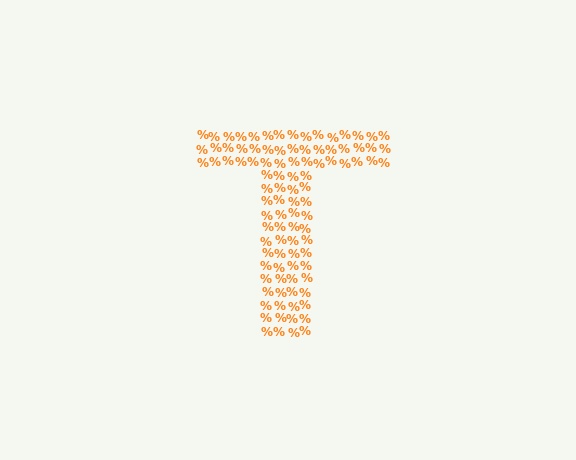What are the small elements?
The small elements are percent signs.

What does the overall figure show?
The overall figure shows the letter T.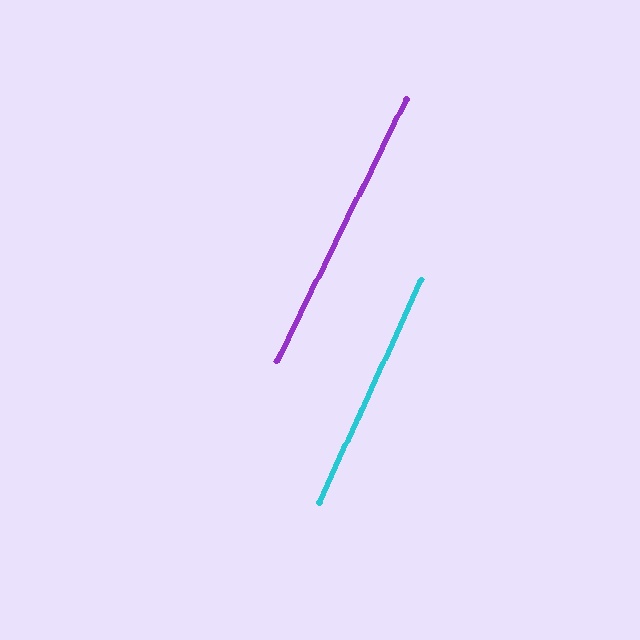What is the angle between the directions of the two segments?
Approximately 2 degrees.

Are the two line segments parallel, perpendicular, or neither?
Parallel — their directions differ by only 1.5°.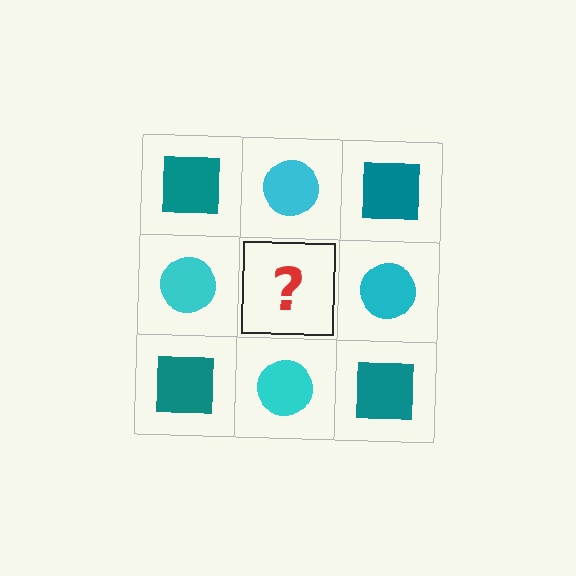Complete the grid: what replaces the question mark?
The question mark should be replaced with a teal square.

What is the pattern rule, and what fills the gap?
The rule is that it alternates teal square and cyan circle in a checkerboard pattern. The gap should be filled with a teal square.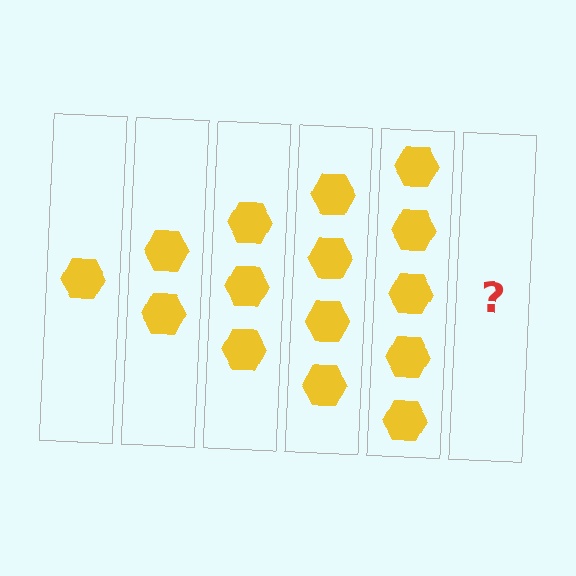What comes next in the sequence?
The next element should be 6 hexagons.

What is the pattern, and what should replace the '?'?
The pattern is that each step adds one more hexagon. The '?' should be 6 hexagons.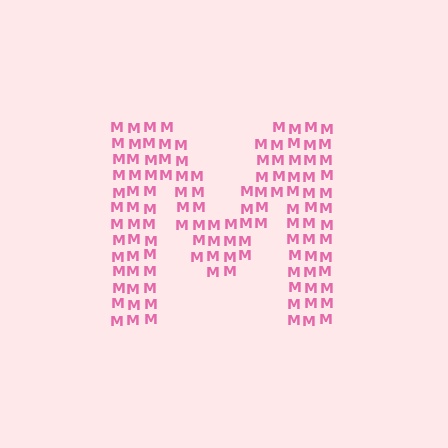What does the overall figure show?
The overall figure shows the letter M.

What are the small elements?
The small elements are letter M's.